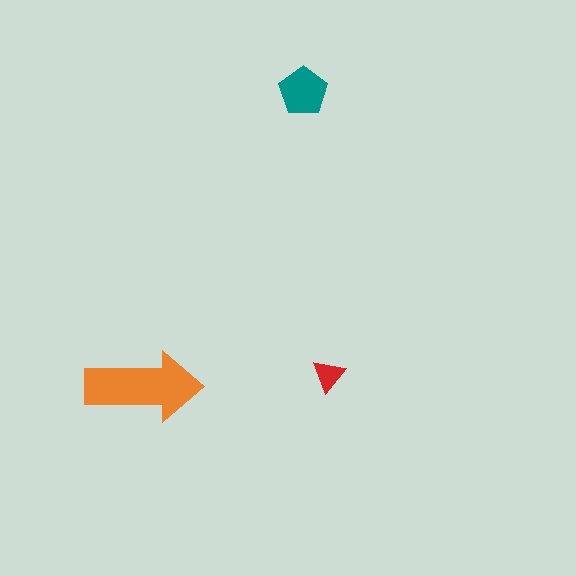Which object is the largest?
The orange arrow.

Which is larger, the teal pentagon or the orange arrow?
The orange arrow.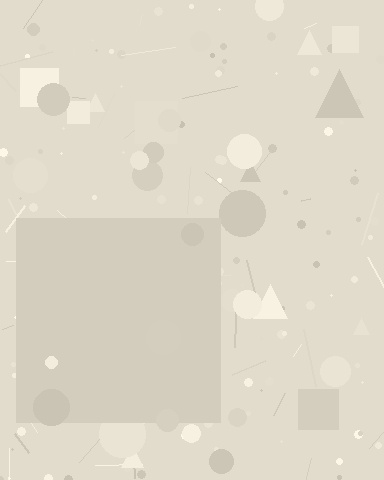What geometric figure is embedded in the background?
A square is embedded in the background.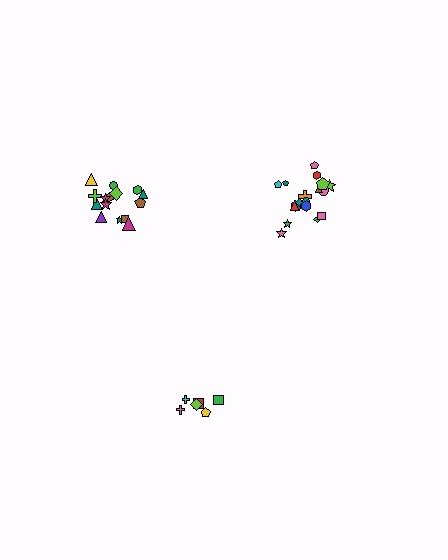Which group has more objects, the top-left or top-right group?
The top-right group.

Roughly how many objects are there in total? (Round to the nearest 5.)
Roughly 40 objects in total.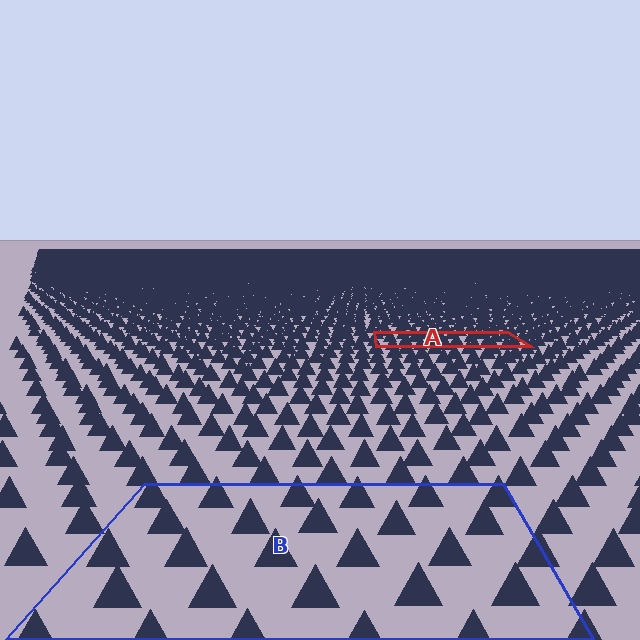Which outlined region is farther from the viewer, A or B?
Region A is farther from the viewer — the texture elements inside it appear smaller and more densely packed.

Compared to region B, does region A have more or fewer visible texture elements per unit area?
Region A has more texture elements per unit area — they are packed more densely because it is farther away.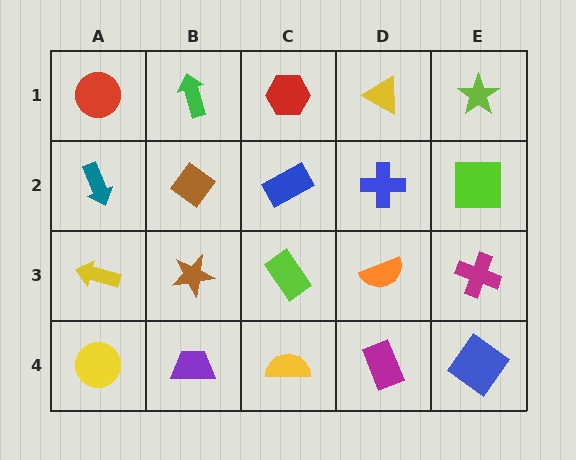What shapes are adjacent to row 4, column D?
An orange semicircle (row 3, column D), a yellow semicircle (row 4, column C), a blue diamond (row 4, column E).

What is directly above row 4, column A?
A yellow arrow.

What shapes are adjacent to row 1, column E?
A lime square (row 2, column E), a yellow triangle (row 1, column D).